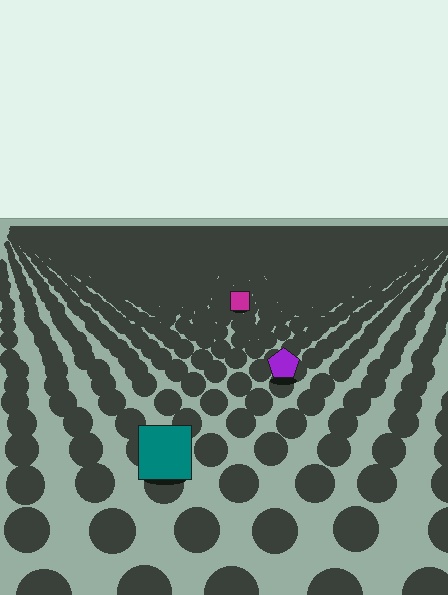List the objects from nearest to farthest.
From nearest to farthest: the teal square, the purple pentagon, the magenta square.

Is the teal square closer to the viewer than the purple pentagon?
Yes. The teal square is closer — you can tell from the texture gradient: the ground texture is coarser near it.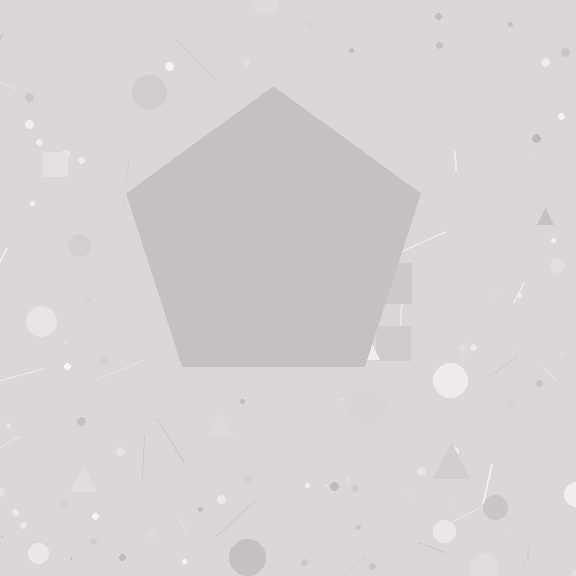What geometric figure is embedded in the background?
A pentagon is embedded in the background.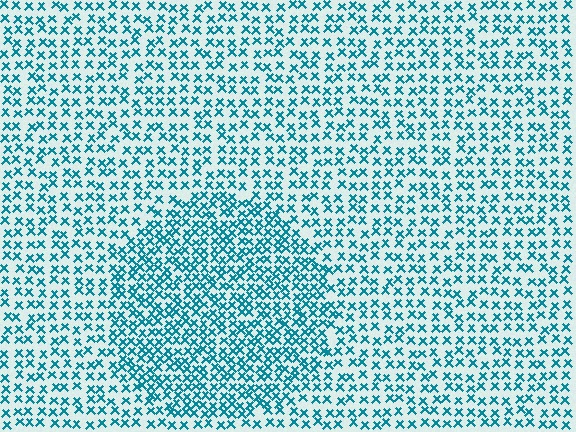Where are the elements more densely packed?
The elements are more densely packed inside the circle boundary.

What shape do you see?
I see a circle.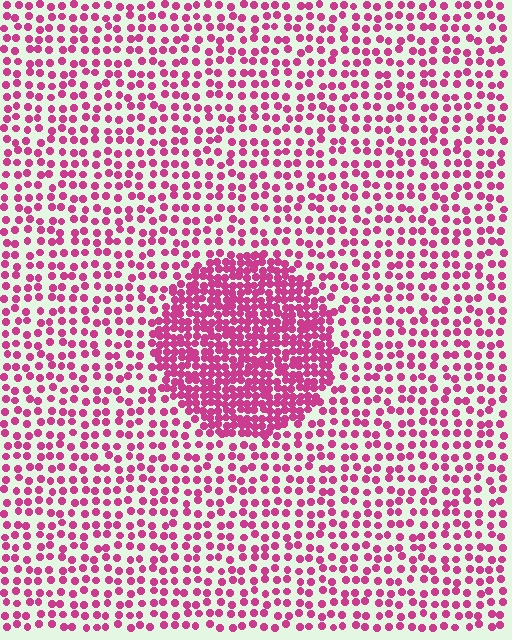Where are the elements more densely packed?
The elements are more densely packed inside the circle boundary.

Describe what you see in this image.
The image contains small magenta elements arranged at two different densities. A circle-shaped region is visible where the elements are more densely packed than the surrounding area.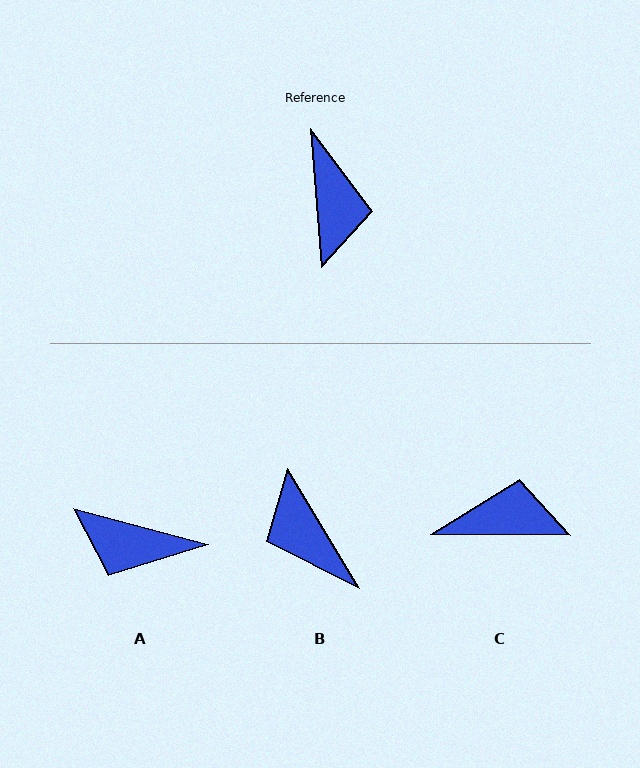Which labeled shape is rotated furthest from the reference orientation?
B, about 154 degrees away.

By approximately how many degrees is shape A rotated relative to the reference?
Approximately 110 degrees clockwise.